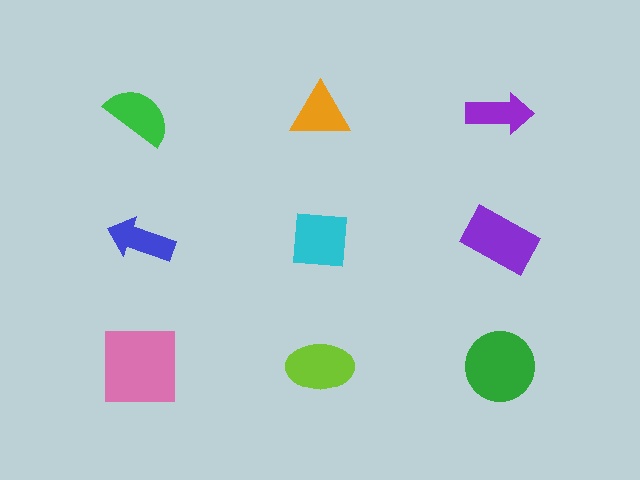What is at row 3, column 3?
A green circle.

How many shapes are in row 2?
3 shapes.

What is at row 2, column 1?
A blue arrow.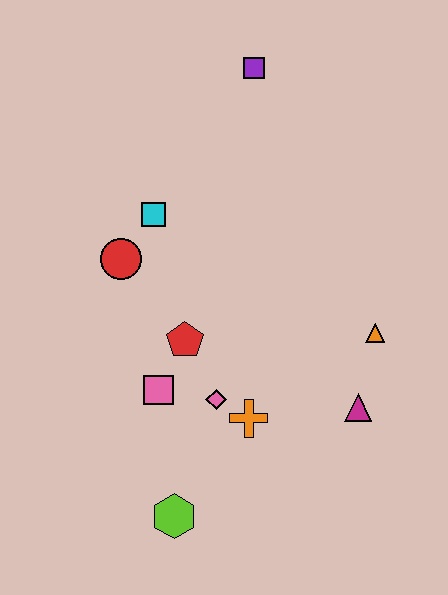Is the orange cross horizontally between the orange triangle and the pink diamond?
Yes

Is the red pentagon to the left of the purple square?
Yes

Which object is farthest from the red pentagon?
The purple square is farthest from the red pentagon.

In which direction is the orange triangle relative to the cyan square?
The orange triangle is to the right of the cyan square.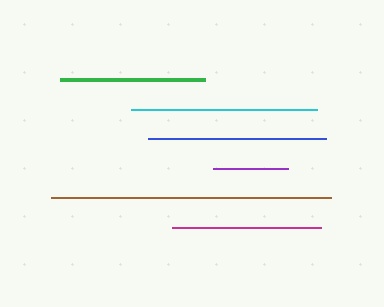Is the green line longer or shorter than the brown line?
The brown line is longer than the green line.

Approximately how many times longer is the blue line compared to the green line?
The blue line is approximately 1.2 times the length of the green line.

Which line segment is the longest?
The brown line is the longest at approximately 281 pixels.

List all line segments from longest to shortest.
From longest to shortest: brown, cyan, blue, magenta, green, purple.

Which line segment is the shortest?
The purple line is the shortest at approximately 75 pixels.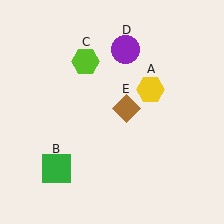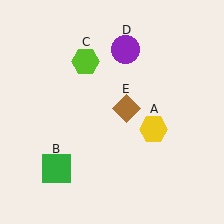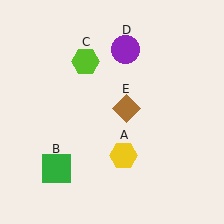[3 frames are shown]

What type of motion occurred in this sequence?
The yellow hexagon (object A) rotated clockwise around the center of the scene.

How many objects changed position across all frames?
1 object changed position: yellow hexagon (object A).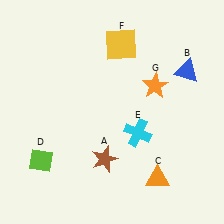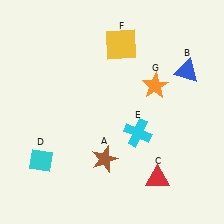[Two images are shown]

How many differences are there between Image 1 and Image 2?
There are 2 differences between the two images.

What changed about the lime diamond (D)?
In Image 1, D is lime. In Image 2, it changed to cyan.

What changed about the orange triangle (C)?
In Image 1, C is orange. In Image 2, it changed to red.